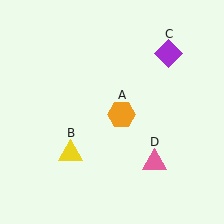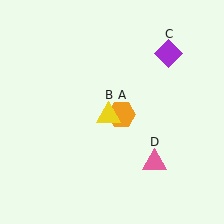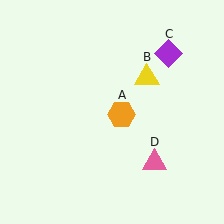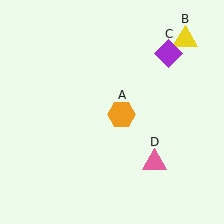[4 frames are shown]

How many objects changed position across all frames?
1 object changed position: yellow triangle (object B).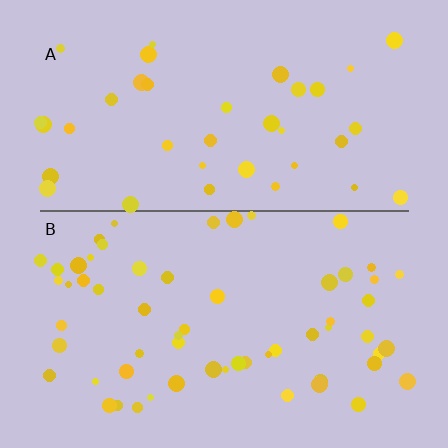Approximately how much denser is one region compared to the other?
Approximately 1.6× — region B over region A.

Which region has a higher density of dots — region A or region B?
B (the bottom).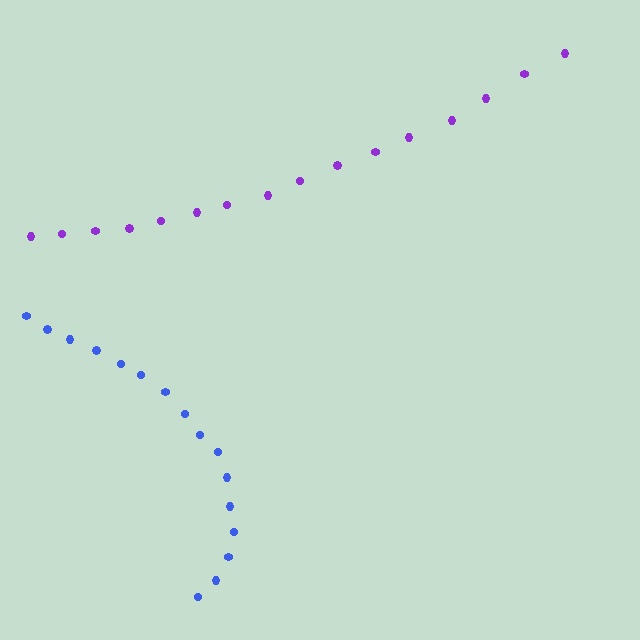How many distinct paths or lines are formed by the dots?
There are 2 distinct paths.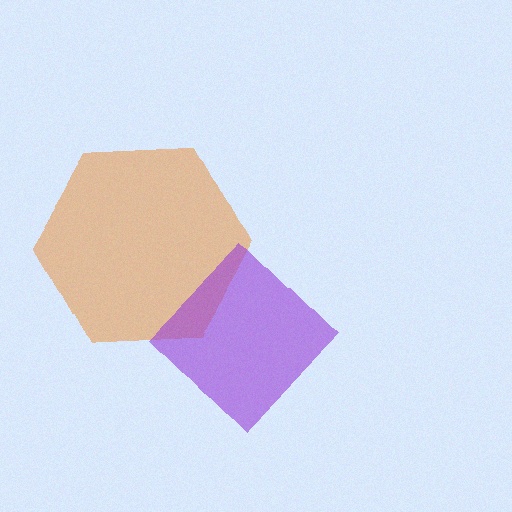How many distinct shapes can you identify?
There are 2 distinct shapes: an orange hexagon, a purple diamond.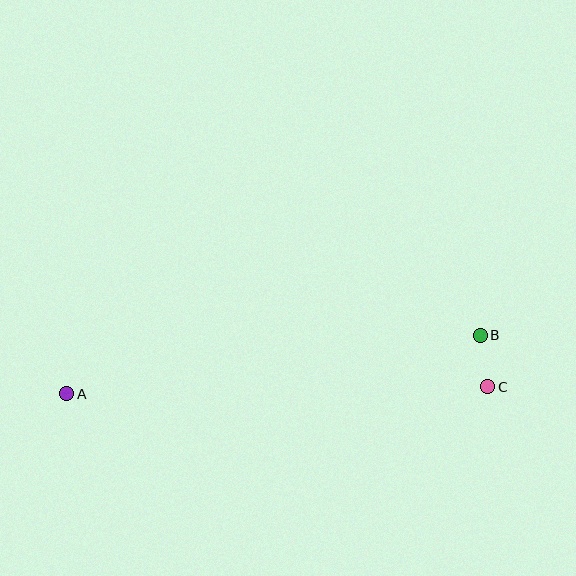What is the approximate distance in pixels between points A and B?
The distance between A and B is approximately 418 pixels.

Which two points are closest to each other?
Points B and C are closest to each other.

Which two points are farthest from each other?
Points A and C are farthest from each other.